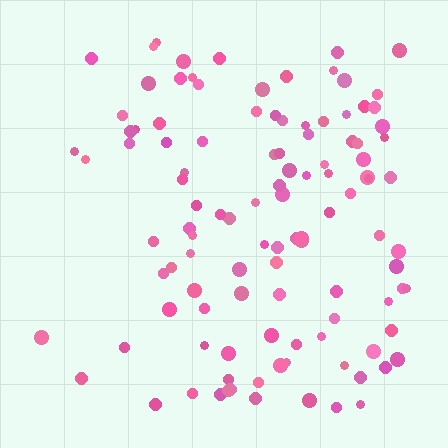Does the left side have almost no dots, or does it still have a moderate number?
Still a moderate number, just noticeably fewer than the right.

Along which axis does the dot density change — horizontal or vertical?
Horizontal.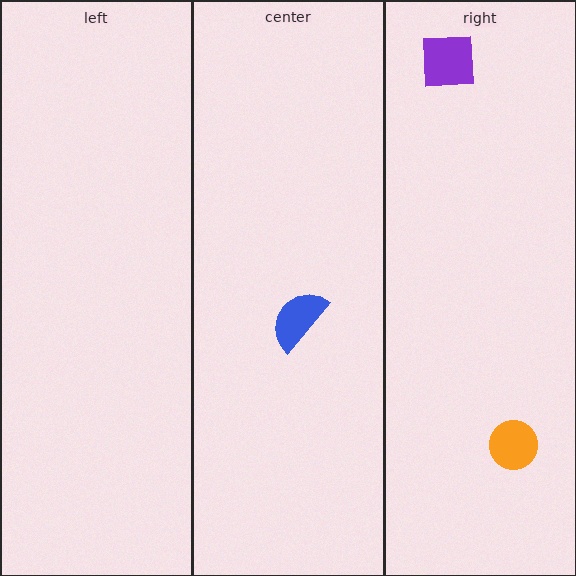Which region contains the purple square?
The right region.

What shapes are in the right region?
The orange circle, the purple square.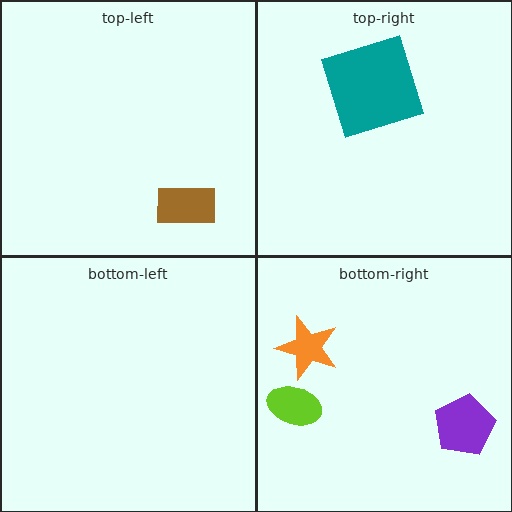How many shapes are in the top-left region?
1.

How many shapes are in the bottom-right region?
3.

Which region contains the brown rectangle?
The top-left region.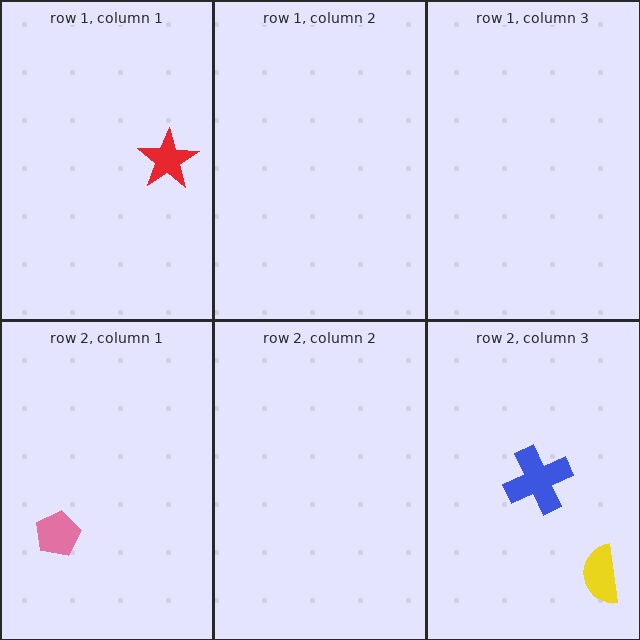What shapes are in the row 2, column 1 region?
The pink pentagon.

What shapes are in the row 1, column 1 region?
The red star.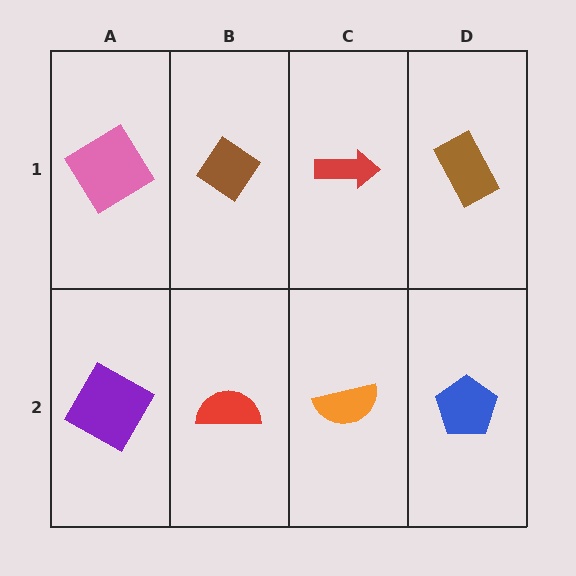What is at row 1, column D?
A brown rectangle.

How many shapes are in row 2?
4 shapes.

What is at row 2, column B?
A red semicircle.